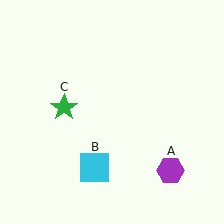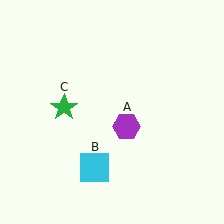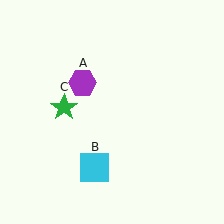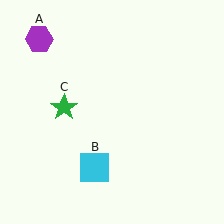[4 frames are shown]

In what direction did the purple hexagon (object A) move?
The purple hexagon (object A) moved up and to the left.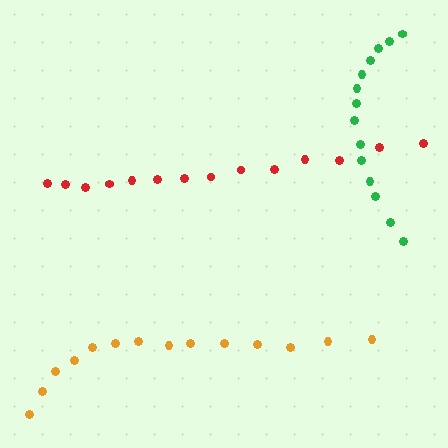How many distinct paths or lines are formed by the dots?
There are 3 distinct paths.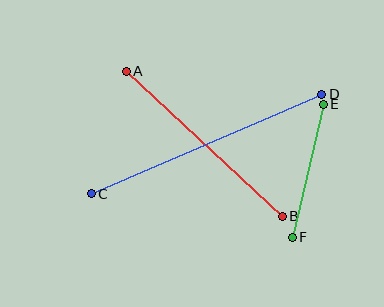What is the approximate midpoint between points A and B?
The midpoint is at approximately (204, 144) pixels.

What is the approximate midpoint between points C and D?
The midpoint is at approximately (207, 144) pixels.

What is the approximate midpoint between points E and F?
The midpoint is at approximately (308, 171) pixels.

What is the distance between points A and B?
The distance is approximately 213 pixels.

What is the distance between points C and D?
The distance is approximately 251 pixels.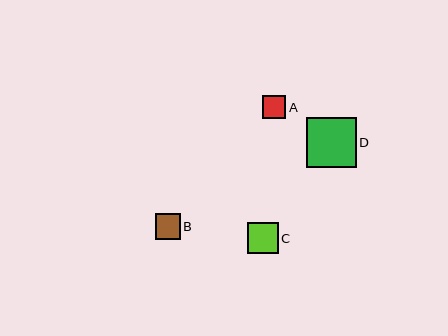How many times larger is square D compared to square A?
Square D is approximately 2.1 times the size of square A.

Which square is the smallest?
Square A is the smallest with a size of approximately 24 pixels.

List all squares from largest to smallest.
From largest to smallest: D, C, B, A.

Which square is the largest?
Square D is the largest with a size of approximately 50 pixels.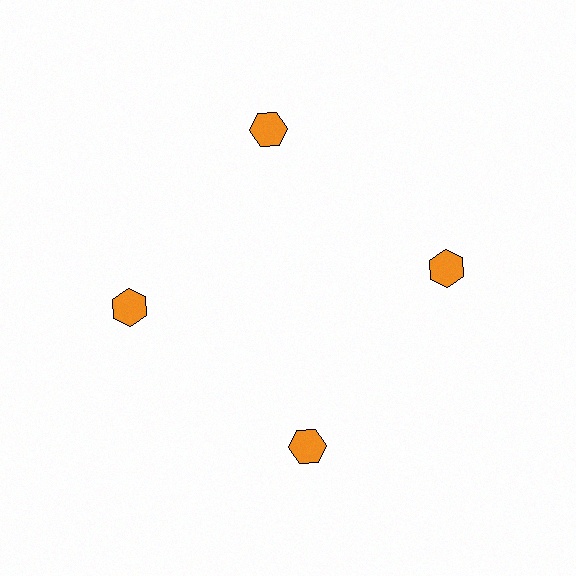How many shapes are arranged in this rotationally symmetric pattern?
There are 4 shapes, arranged in 4 groups of 1.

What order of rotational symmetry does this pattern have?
This pattern has 4-fold rotational symmetry.